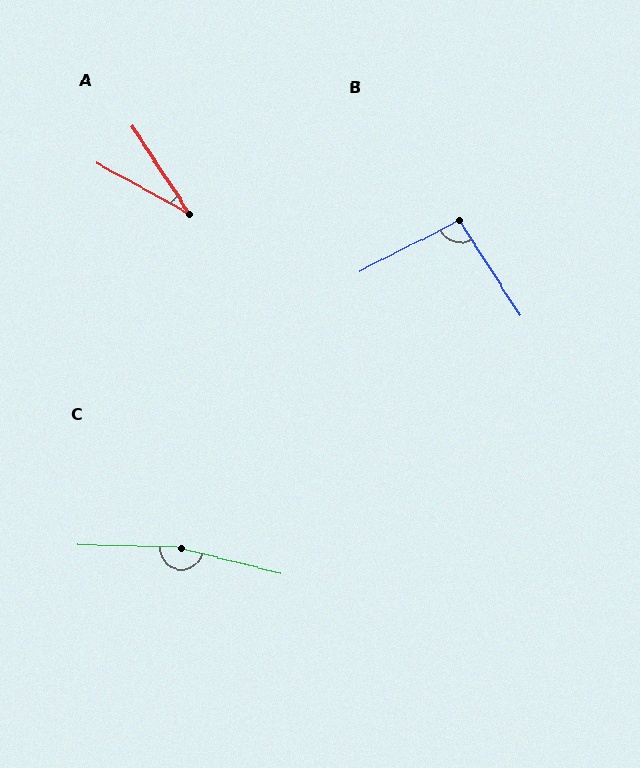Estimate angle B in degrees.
Approximately 96 degrees.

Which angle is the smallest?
A, at approximately 28 degrees.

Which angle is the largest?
C, at approximately 168 degrees.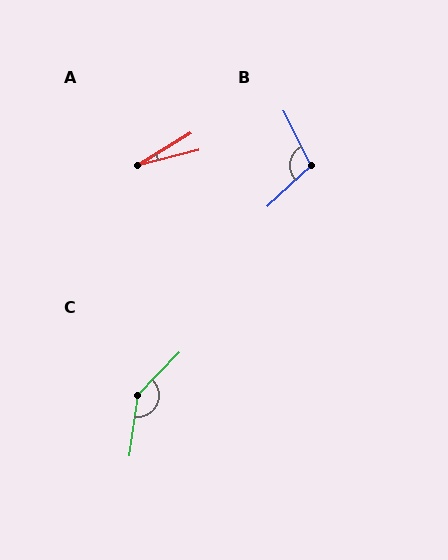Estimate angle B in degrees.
Approximately 106 degrees.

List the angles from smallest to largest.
A (17°), B (106°), C (143°).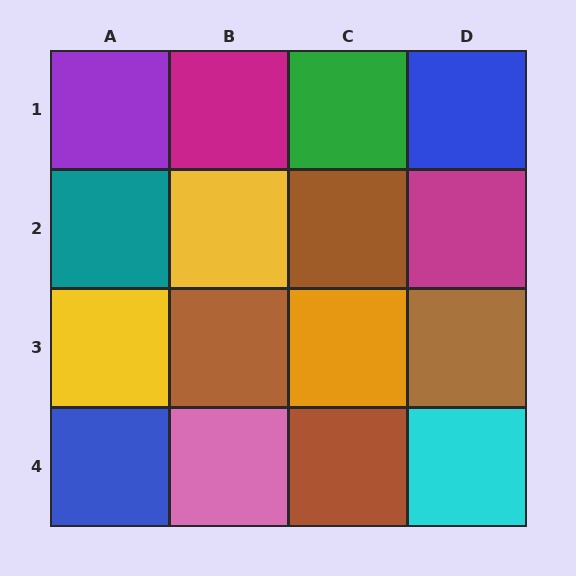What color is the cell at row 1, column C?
Green.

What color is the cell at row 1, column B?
Magenta.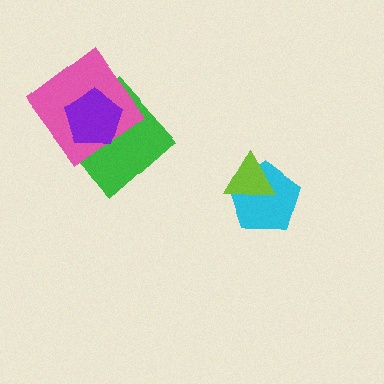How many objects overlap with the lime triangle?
1 object overlaps with the lime triangle.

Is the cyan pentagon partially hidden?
Yes, it is partially covered by another shape.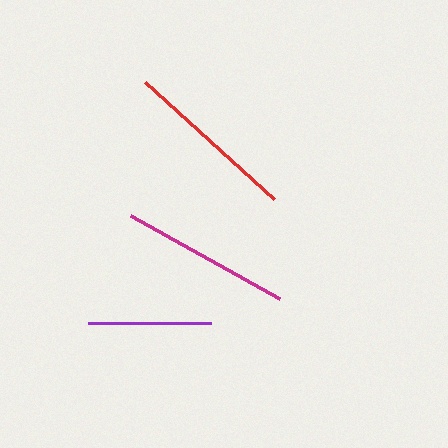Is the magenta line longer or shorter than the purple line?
The magenta line is longer than the purple line.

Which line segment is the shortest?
The purple line is the shortest at approximately 123 pixels.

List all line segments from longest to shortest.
From longest to shortest: red, magenta, purple.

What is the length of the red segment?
The red segment is approximately 174 pixels long.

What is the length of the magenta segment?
The magenta segment is approximately 171 pixels long.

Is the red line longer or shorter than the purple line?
The red line is longer than the purple line.